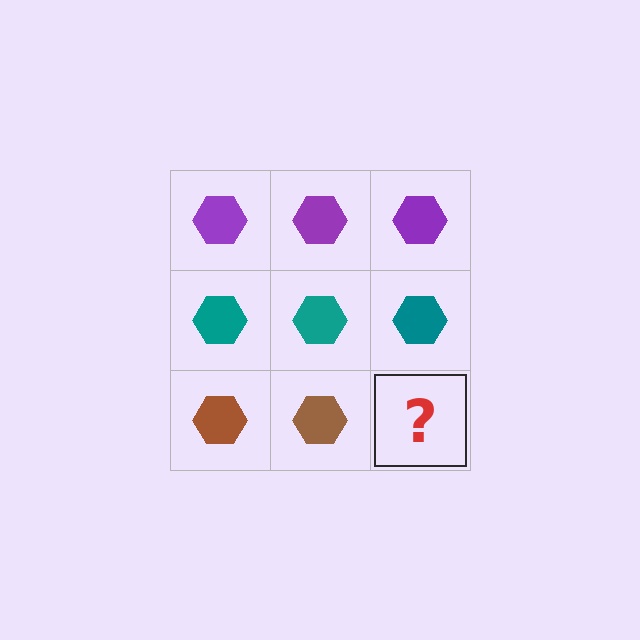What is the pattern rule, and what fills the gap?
The rule is that each row has a consistent color. The gap should be filled with a brown hexagon.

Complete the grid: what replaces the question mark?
The question mark should be replaced with a brown hexagon.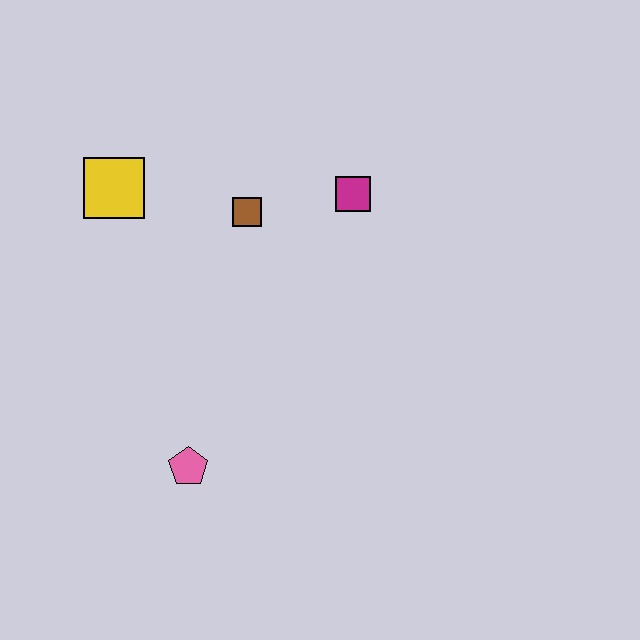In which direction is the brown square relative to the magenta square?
The brown square is to the left of the magenta square.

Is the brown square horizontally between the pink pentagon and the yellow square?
No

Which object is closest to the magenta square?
The brown square is closest to the magenta square.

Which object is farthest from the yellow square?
The pink pentagon is farthest from the yellow square.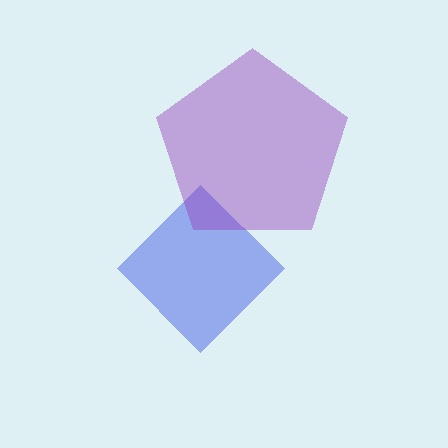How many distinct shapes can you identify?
There are 2 distinct shapes: a blue diamond, a purple pentagon.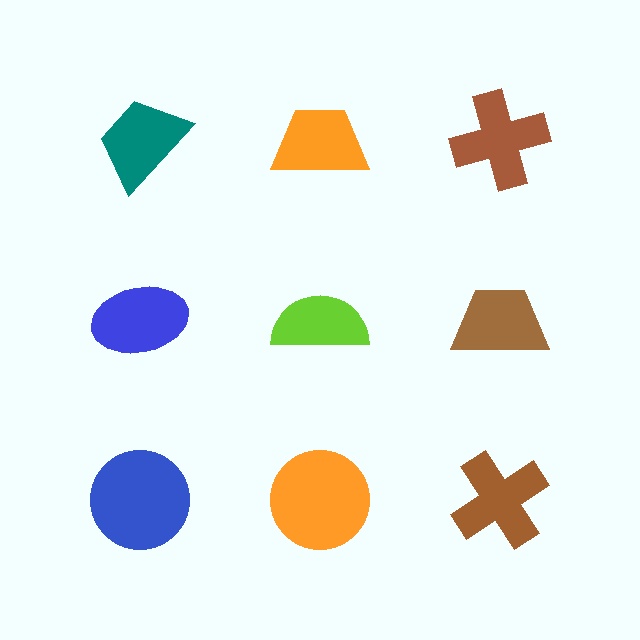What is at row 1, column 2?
An orange trapezoid.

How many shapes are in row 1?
3 shapes.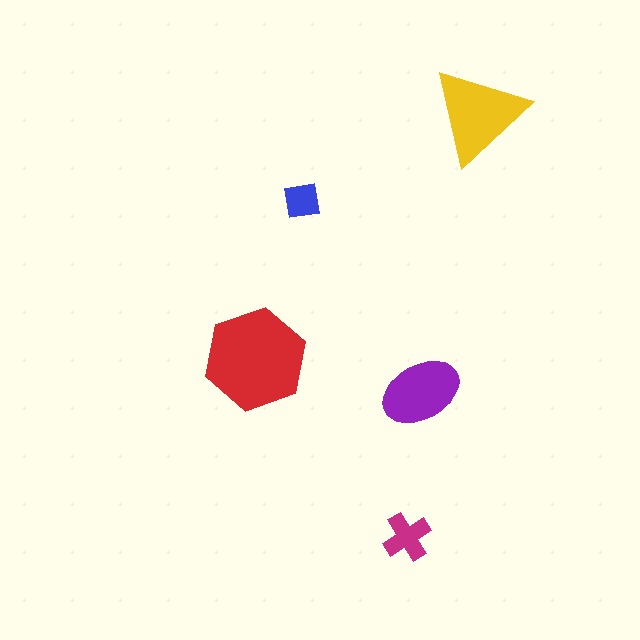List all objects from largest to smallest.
The red hexagon, the yellow triangle, the purple ellipse, the magenta cross, the blue square.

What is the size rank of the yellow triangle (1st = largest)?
2nd.